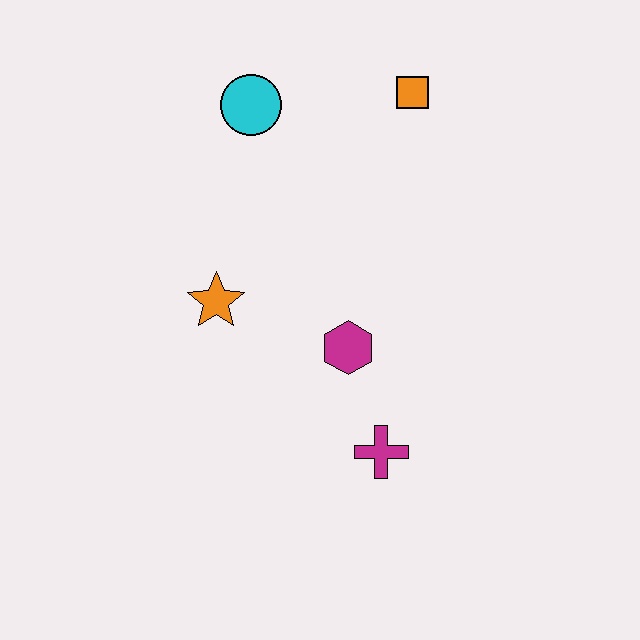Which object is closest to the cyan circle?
The orange square is closest to the cyan circle.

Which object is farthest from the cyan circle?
The magenta cross is farthest from the cyan circle.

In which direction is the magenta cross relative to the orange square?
The magenta cross is below the orange square.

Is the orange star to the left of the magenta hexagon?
Yes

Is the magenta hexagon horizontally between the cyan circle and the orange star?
No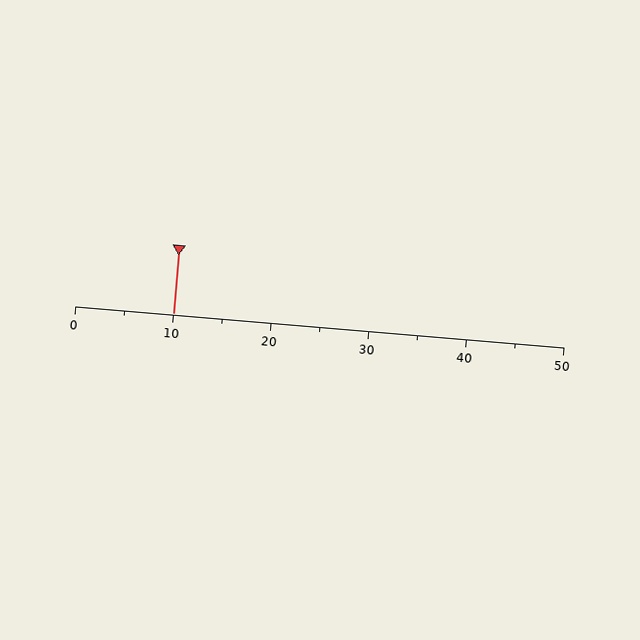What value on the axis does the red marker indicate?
The marker indicates approximately 10.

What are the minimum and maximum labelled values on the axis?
The axis runs from 0 to 50.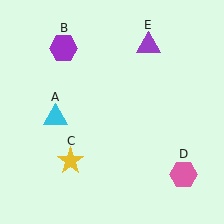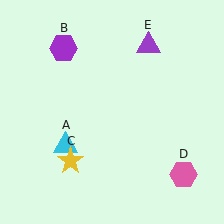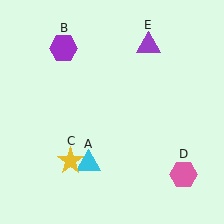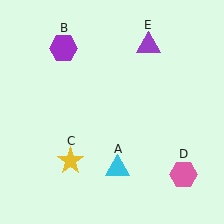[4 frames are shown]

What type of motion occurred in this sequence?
The cyan triangle (object A) rotated counterclockwise around the center of the scene.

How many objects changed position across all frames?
1 object changed position: cyan triangle (object A).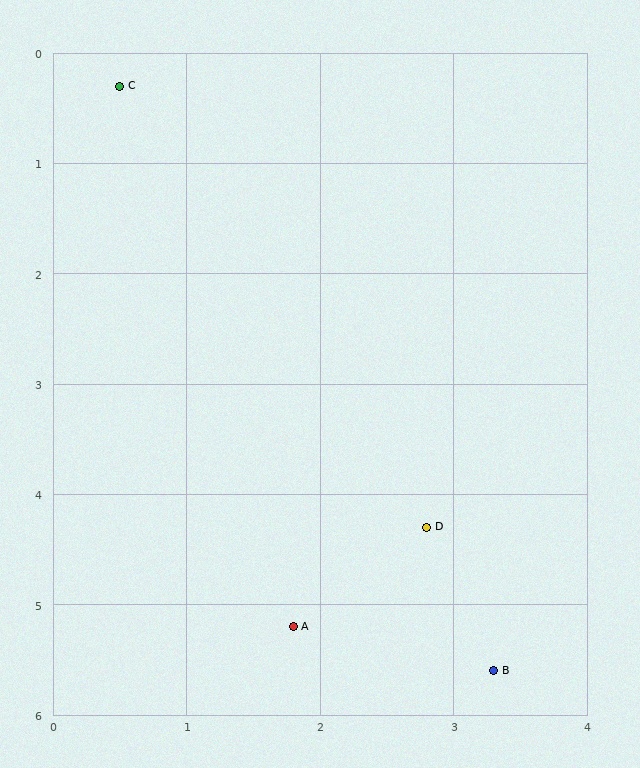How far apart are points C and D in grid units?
Points C and D are about 4.6 grid units apart.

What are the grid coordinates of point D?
Point D is at approximately (2.8, 4.3).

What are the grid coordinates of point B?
Point B is at approximately (3.3, 5.6).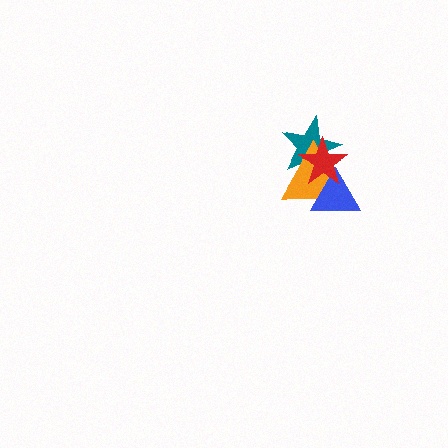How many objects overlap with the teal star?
3 objects overlap with the teal star.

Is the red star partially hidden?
No, no other shape covers it.